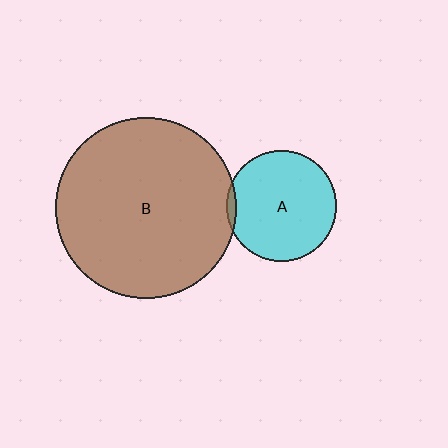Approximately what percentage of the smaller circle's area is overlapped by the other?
Approximately 5%.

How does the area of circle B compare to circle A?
Approximately 2.7 times.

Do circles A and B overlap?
Yes.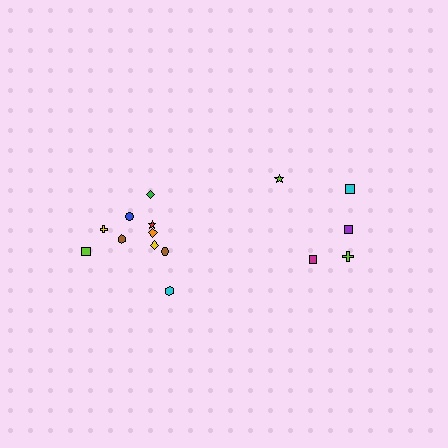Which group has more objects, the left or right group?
The left group.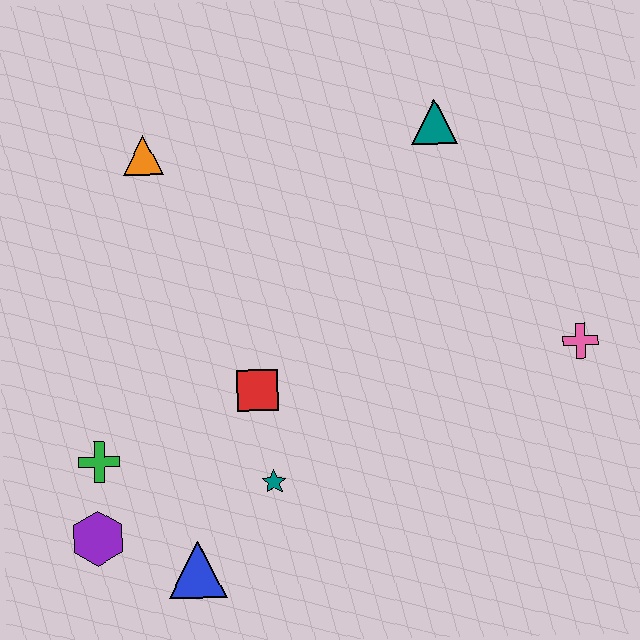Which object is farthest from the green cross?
The pink cross is farthest from the green cross.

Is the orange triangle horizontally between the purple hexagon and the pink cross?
Yes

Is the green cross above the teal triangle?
No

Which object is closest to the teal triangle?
The pink cross is closest to the teal triangle.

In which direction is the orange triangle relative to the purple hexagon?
The orange triangle is above the purple hexagon.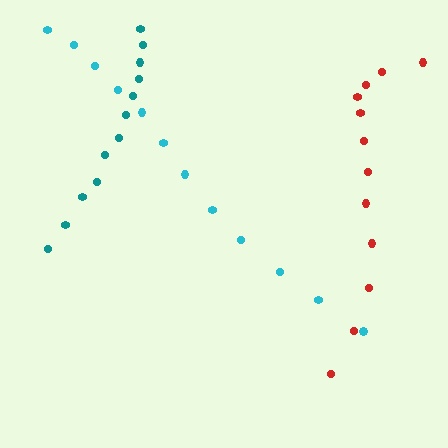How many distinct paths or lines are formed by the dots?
There are 3 distinct paths.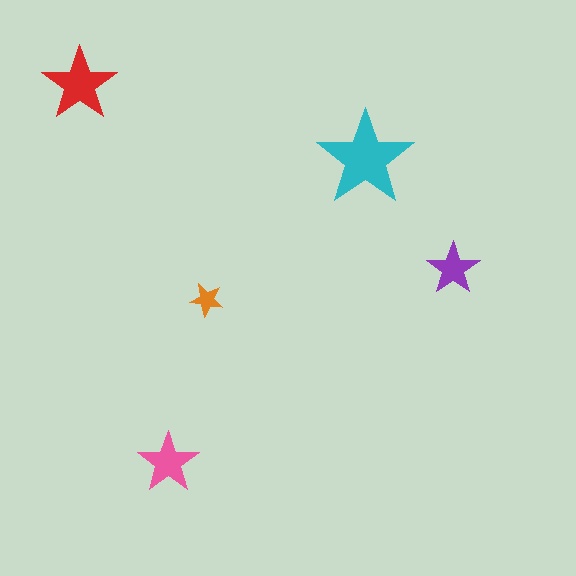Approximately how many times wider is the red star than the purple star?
About 1.5 times wider.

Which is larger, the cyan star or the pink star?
The cyan one.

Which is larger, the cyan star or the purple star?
The cyan one.